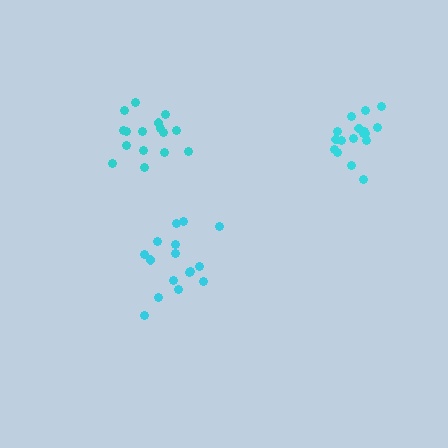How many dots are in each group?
Group 1: 16 dots, Group 2: 17 dots, Group 3: 16 dots (49 total).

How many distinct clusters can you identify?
There are 3 distinct clusters.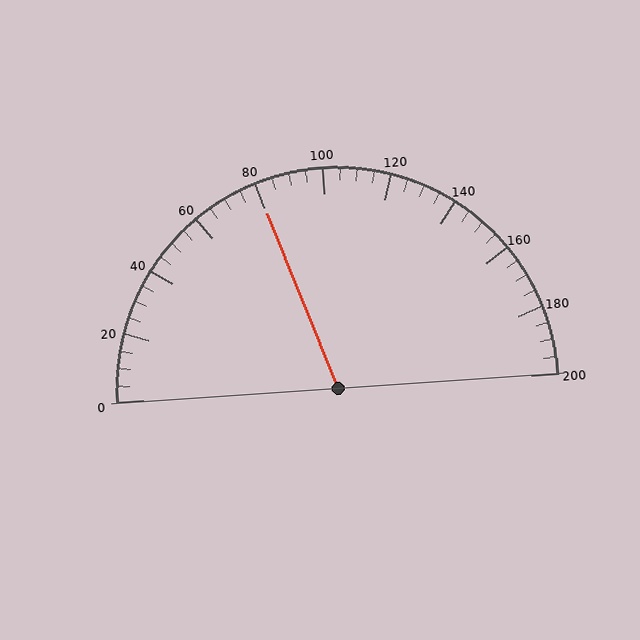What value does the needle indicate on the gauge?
The needle indicates approximately 80.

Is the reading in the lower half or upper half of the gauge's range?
The reading is in the lower half of the range (0 to 200).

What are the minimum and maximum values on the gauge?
The gauge ranges from 0 to 200.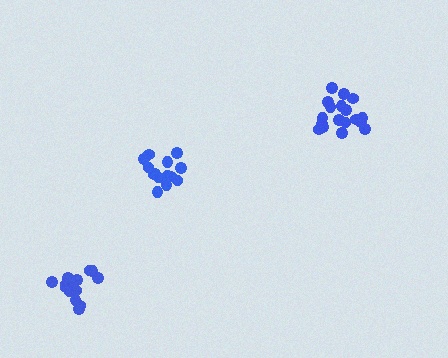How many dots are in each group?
Group 1: 15 dots, Group 2: 18 dots, Group 3: 17 dots (50 total).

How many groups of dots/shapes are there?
There are 3 groups.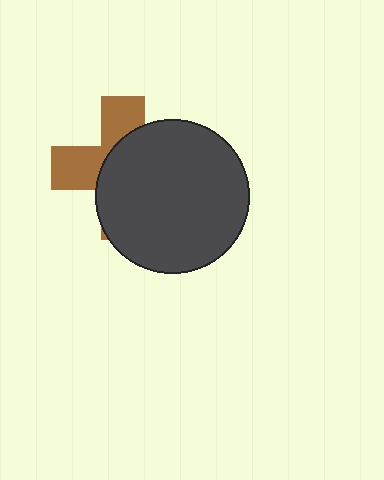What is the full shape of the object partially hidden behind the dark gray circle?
The partially hidden object is a brown cross.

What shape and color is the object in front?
The object in front is a dark gray circle.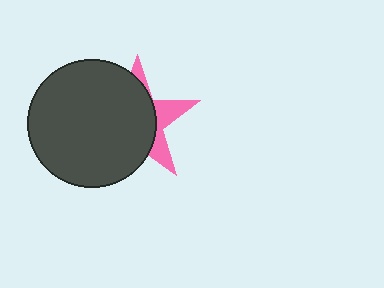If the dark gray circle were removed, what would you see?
You would see the complete pink star.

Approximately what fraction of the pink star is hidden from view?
Roughly 70% of the pink star is hidden behind the dark gray circle.